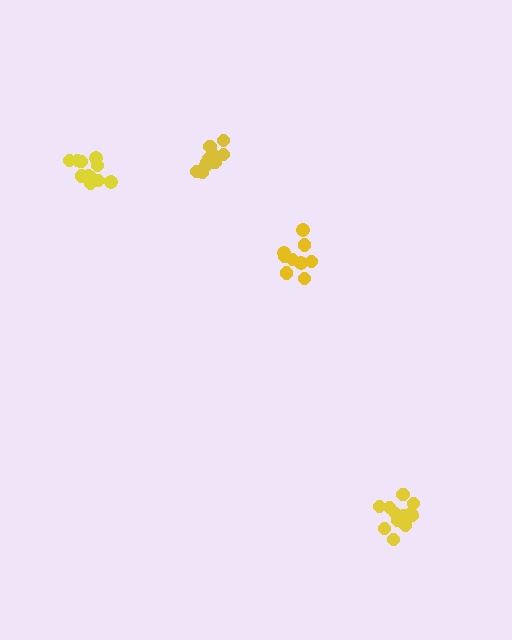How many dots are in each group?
Group 1: 9 dots, Group 2: 12 dots, Group 3: 10 dots, Group 4: 12 dots (43 total).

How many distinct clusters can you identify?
There are 4 distinct clusters.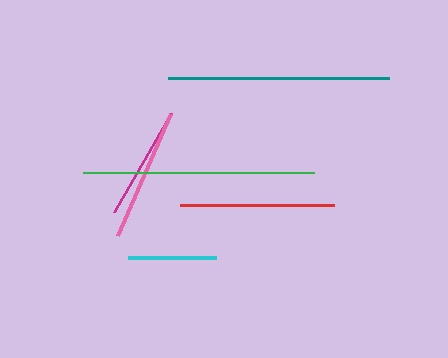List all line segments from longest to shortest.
From longest to shortest: green, teal, red, pink, magenta, cyan.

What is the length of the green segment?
The green segment is approximately 231 pixels long.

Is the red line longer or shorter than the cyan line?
The red line is longer than the cyan line.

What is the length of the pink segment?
The pink segment is approximately 133 pixels long.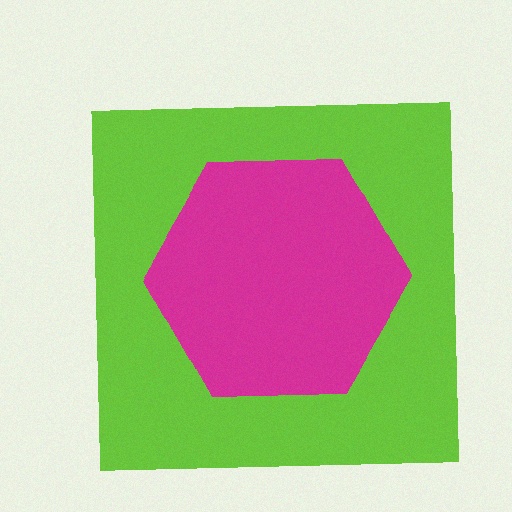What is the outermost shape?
The lime square.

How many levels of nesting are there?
2.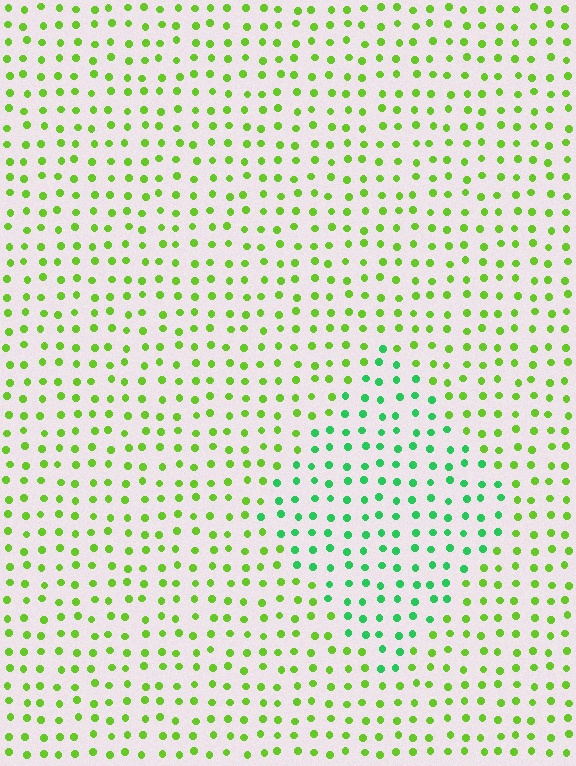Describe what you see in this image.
The image is filled with small lime elements in a uniform arrangement. A diamond-shaped region is visible where the elements are tinted to a slightly different hue, forming a subtle color boundary.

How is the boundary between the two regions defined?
The boundary is defined purely by a slight shift in hue (about 42 degrees). Spacing, size, and orientation are identical on both sides.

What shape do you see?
I see a diamond.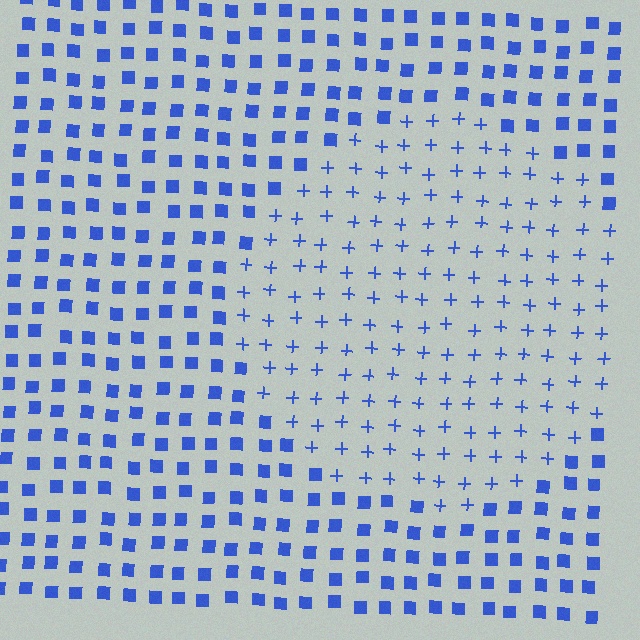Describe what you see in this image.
The image is filled with small blue elements arranged in a uniform grid. A circle-shaped region contains plus signs, while the surrounding area contains squares. The boundary is defined purely by the change in element shape.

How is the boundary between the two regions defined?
The boundary is defined by a change in element shape: plus signs inside vs. squares outside. All elements share the same color and spacing.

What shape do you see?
I see a circle.